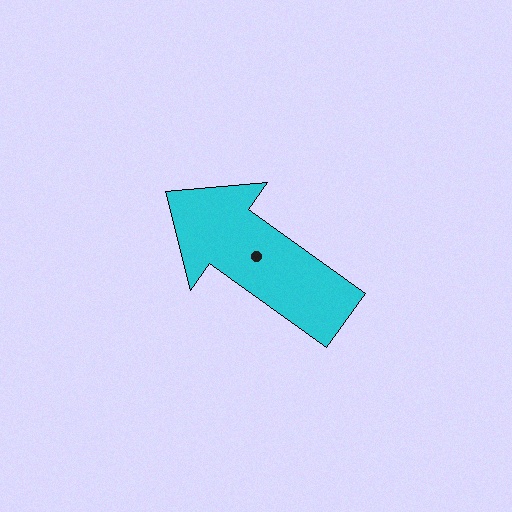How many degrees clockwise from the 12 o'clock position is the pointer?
Approximately 305 degrees.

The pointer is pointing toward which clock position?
Roughly 10 o'clock.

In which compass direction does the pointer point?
Northwest.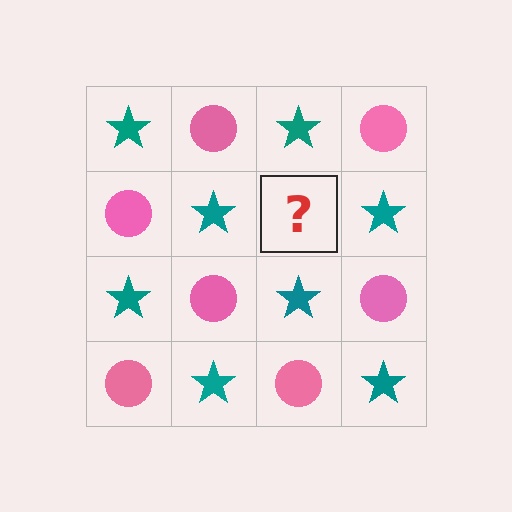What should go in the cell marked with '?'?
The missing cell should contain a pink circle.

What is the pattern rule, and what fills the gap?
The rule is that it alternates teal star and pink circle in a checkerboard pattern. The gap should be filled with a pink circle.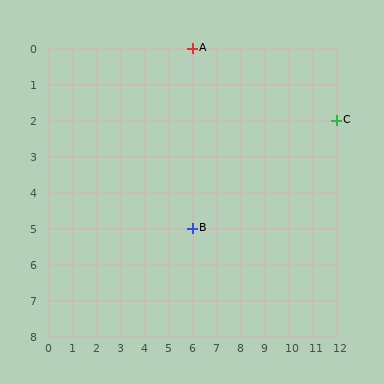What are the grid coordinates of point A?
Point A is at grid coordinates (6, 0).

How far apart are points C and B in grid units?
Points C and B are 6 columns and 3 rows apart (about 6.7 grid units diagonally).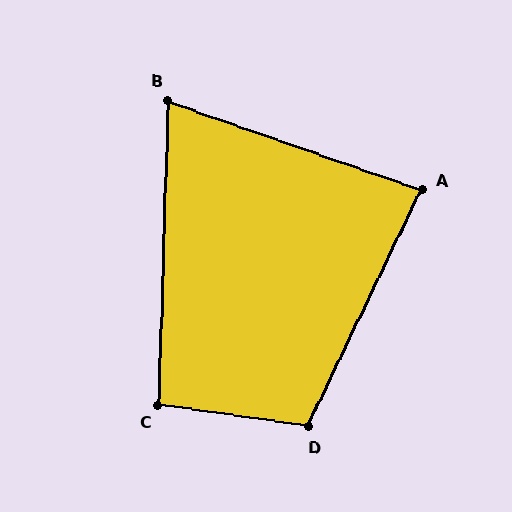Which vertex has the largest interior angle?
D, at approximately 107 degrees.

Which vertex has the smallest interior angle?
B, at approximately 73 degrees.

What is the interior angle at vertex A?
Approximately 84 degrees (acute).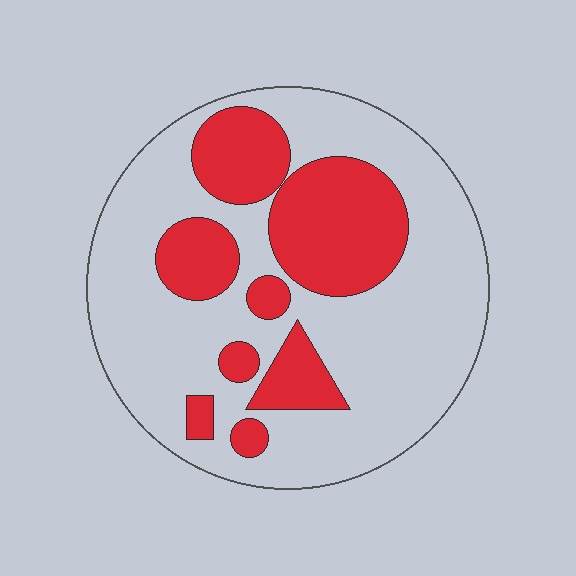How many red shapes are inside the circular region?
8.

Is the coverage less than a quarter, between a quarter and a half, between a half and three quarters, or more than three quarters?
Between a quarter and a half.